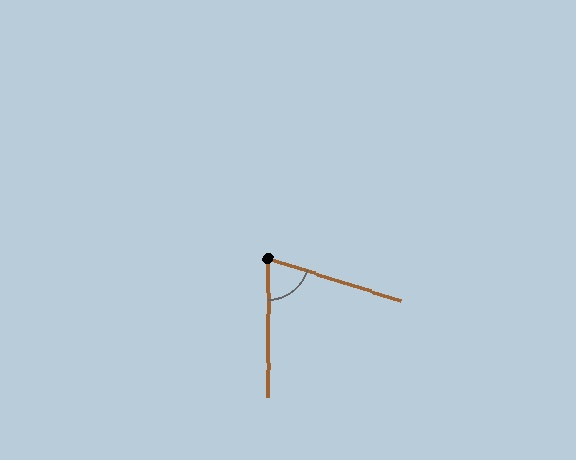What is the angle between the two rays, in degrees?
Approximately 73 degrees.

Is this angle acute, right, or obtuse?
It is acute.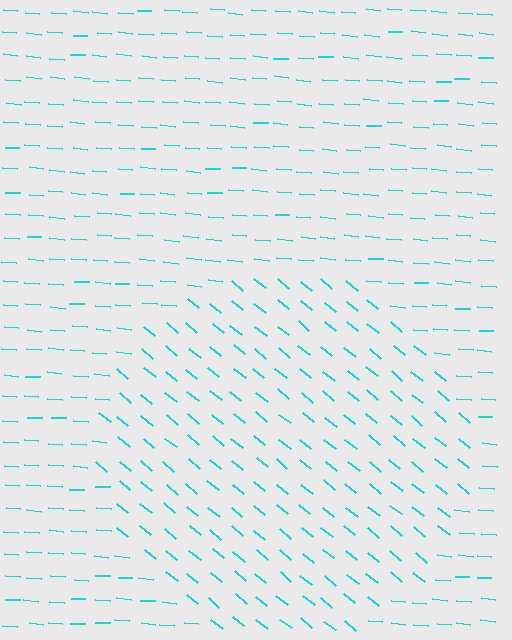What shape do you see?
I see a circle.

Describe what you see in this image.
The image is filled with small cyan line segments. A circle region in the image has lines oriented differently from the surrounding lines, creating a visible texture boundary.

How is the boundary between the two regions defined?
The boundary is defined purely by a change in line orientation (approximately 35 degrees difference). All lines are the same color and thickness.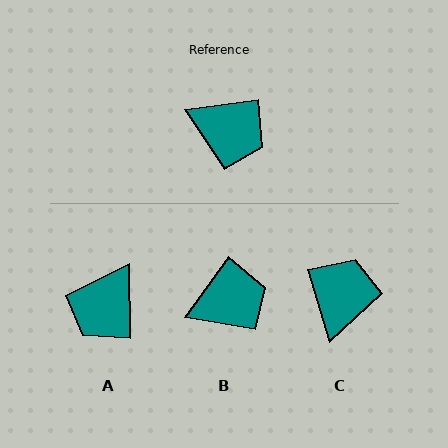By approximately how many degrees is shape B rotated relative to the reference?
Approximately 46 degrees counter-clockwise.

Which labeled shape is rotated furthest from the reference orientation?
C, about 98 degrees away.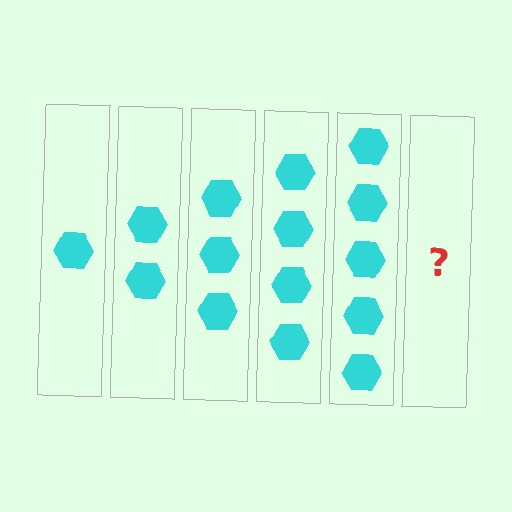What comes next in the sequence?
The next element should be 6 hexagons.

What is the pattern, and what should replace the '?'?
The pattern is that each step adds one more hexagon. The '?' should be 6 hexagons.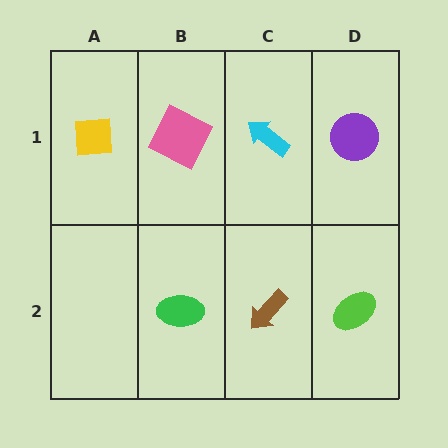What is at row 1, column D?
A purple circle.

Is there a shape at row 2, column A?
No, that cell is empty.